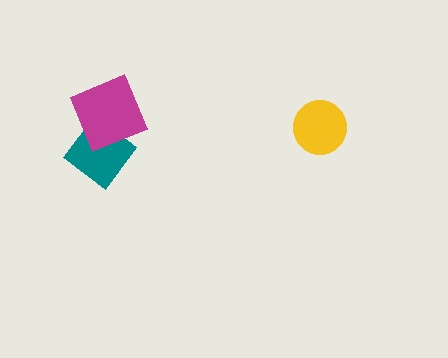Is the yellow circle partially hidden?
No, no other shape covers it.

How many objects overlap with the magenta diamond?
1 object overlaps with the magenta diamond.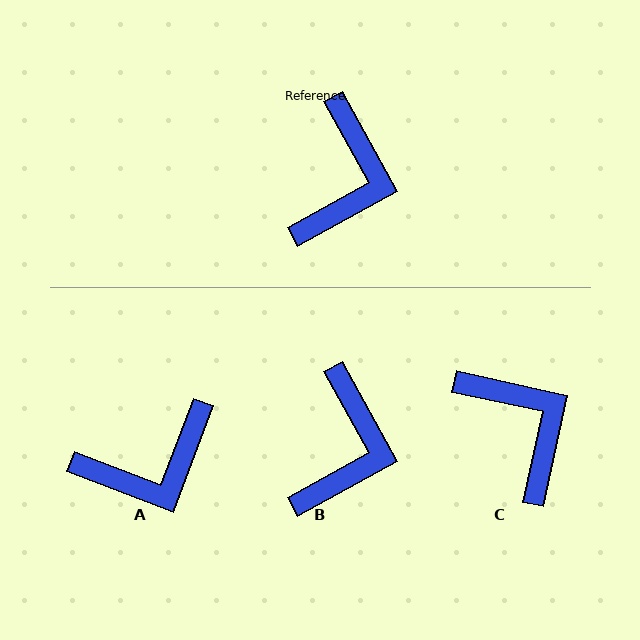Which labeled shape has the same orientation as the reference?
B.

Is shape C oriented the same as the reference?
No, it is off by about 49 degrees.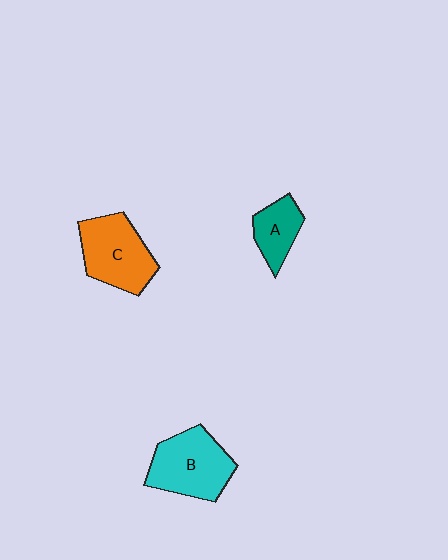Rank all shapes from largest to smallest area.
From largest to smallest: B (cyan), C (orange), A (teal).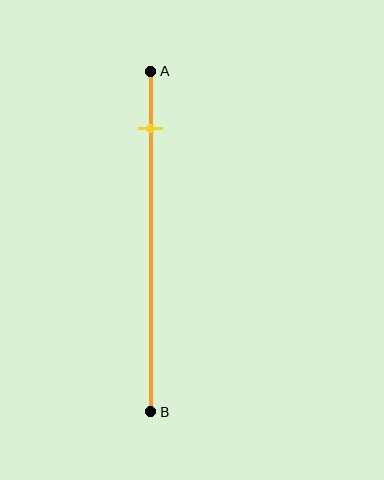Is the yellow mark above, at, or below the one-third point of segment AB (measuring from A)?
The yellow mark is above the one-third point of segment AB.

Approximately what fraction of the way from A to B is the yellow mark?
The yellow mark is approximately 15% of the way from A to B.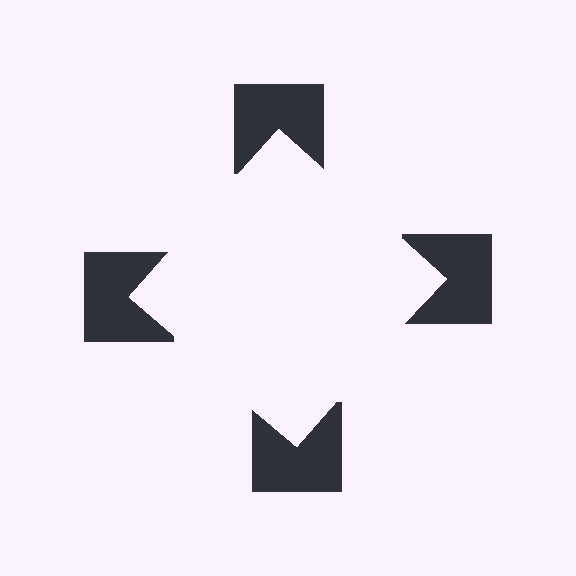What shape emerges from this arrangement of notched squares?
An illusory square — its edges are inferred from the aligned wedge cuts in the notched squares, not physically drawn.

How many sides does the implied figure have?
4 sides.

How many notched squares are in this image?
There are 4 — one at each vertex of the illusory square.